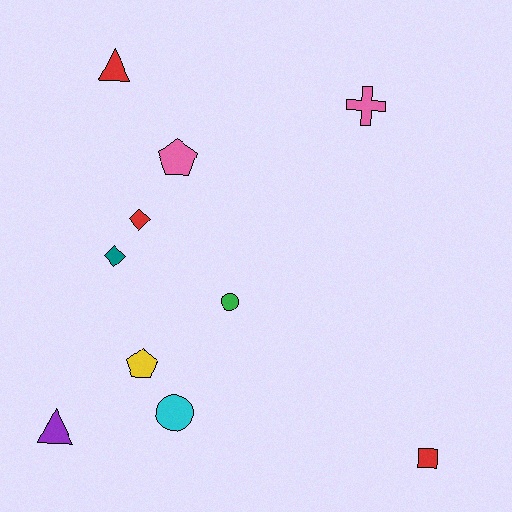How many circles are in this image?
There are 2 circles.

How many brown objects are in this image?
There are no brown objects.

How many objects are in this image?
There are 10 objects.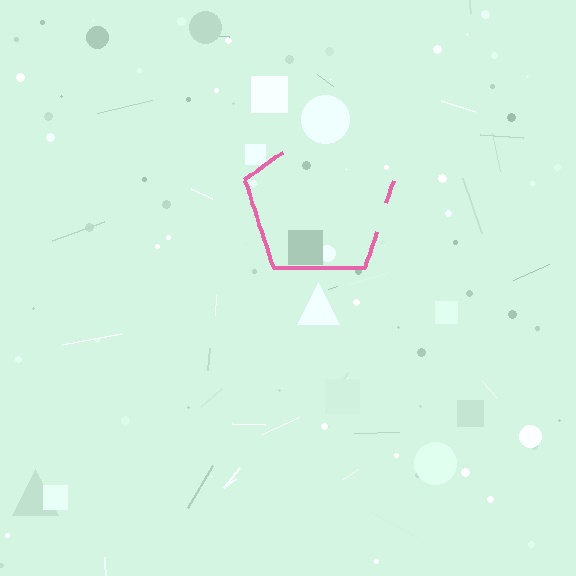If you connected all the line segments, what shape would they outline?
They would outline a pentagon.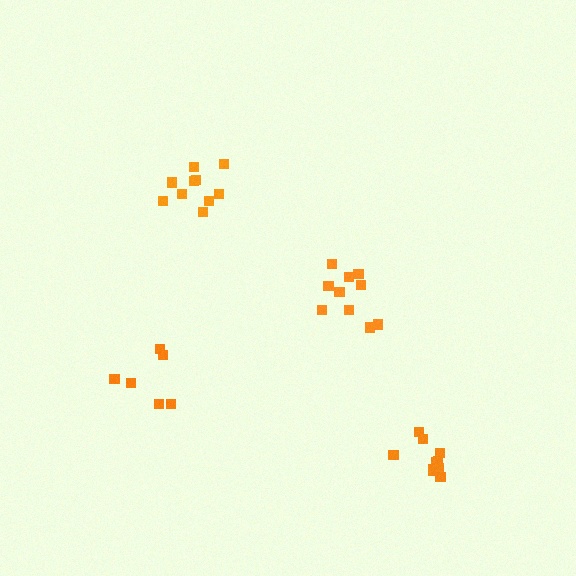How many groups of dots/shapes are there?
There are 4 groups.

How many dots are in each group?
Group 1: 6 dots, Group 2: 10 dots, Group 3: 10 dots, Group 4: 10 dots (36 total).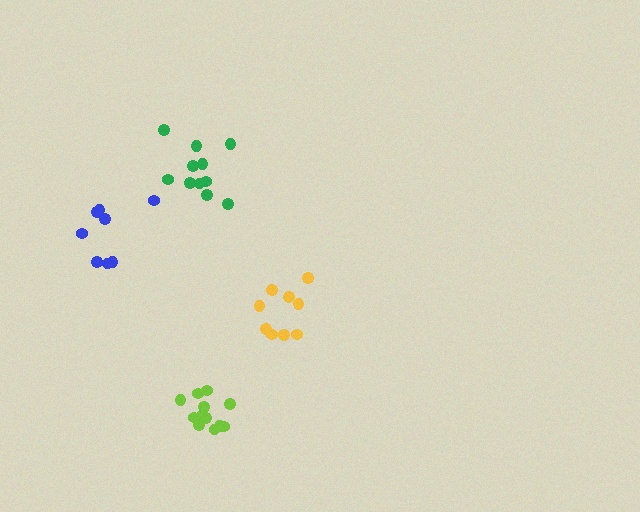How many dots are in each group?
Group 1: 9 dots, Group 2: 8 dots, Group 3: 11 dots, Group 4: 12 dots (40 total).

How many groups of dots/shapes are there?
There are 4 groups.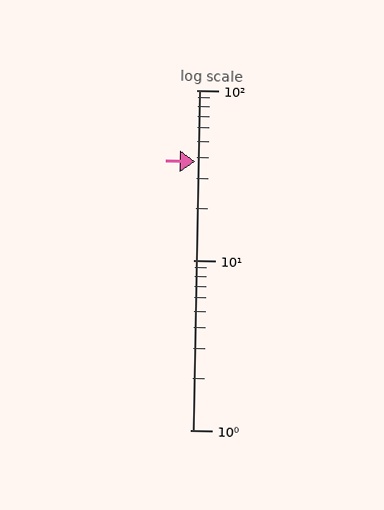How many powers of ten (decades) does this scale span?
The scale spans 2 decades, from 1 to 100.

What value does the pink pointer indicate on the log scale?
The pointer indicates approximately 38.